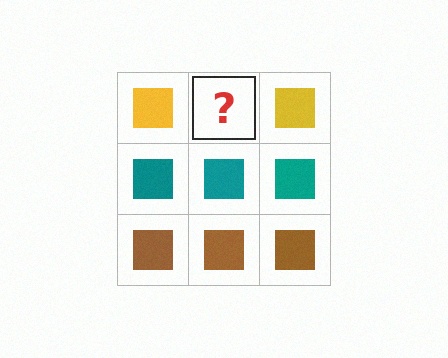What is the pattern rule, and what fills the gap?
The rule is that each row has a consistent color. The gap should be filled with a yellow square.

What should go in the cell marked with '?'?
The missing cell should contain a yellow square.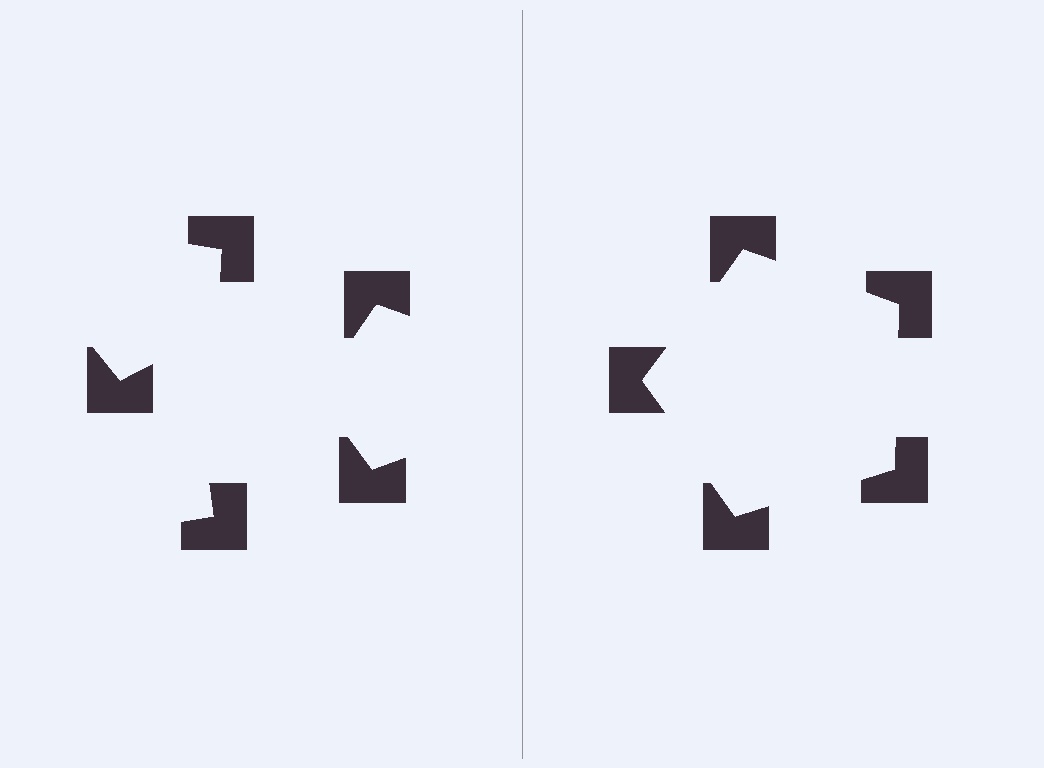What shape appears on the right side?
An illusory pentagon.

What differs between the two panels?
The notched squares are positioned identically on both sides; only the wedge orientations differ. On the right they align to a pentagon; on the left they are misaligned.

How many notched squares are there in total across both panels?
10 — 5 on each side.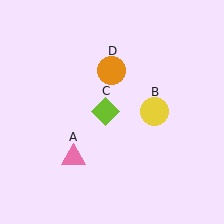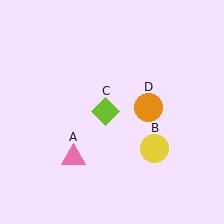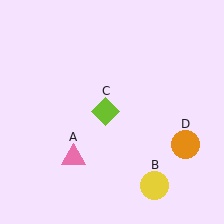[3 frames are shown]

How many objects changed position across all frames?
2 objects changed position: yellow circle (object B), orange circle (object D).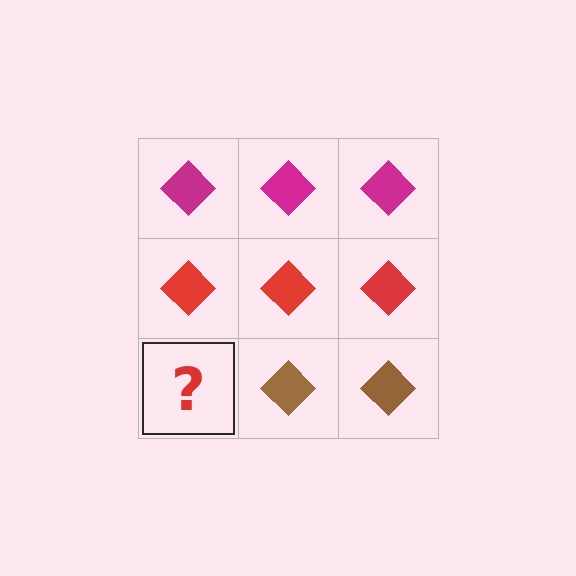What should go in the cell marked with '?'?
The missing cell should contain a brown diamond.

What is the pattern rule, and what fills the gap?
The rule is that each row has a consistent color. The gap should be filled with a brown diamond.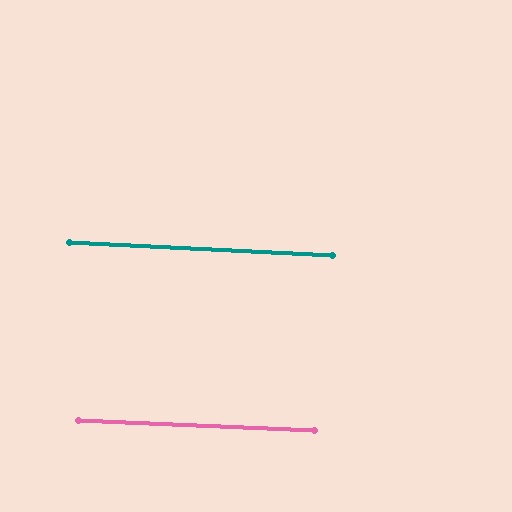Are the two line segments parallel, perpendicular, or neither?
Parallel — their directions differ by only 0.4°.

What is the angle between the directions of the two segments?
Approximately 0 degrees.